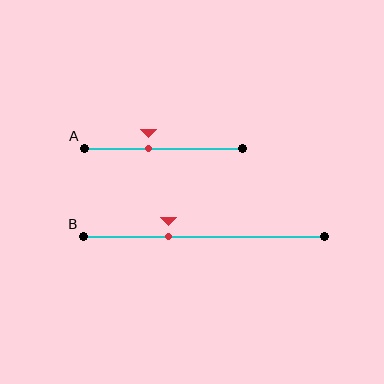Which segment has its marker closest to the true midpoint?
Segment A has its marker closest to the true midpoint.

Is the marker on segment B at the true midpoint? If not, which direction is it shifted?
No, the marker on segment B is shifted to the left by about 15% of the segment length.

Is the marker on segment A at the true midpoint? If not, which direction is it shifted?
No, the marker on segment A is shifted to the left by about 10% of the segment length.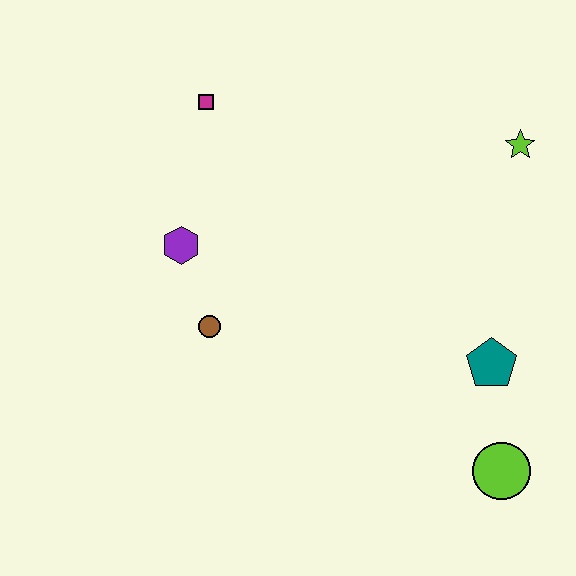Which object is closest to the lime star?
The teal pentagon is closest to the lime star.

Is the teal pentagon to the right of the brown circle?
Yes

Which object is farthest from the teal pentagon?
The magenta square is farthest from the teal pentagon.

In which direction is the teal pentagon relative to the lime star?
The teal pentagon is below the lime star.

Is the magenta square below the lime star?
No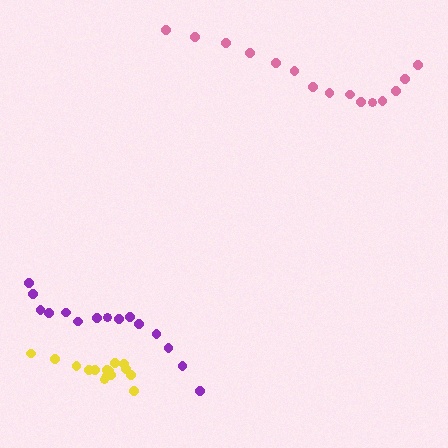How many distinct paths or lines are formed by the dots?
There are 3 distinct paths.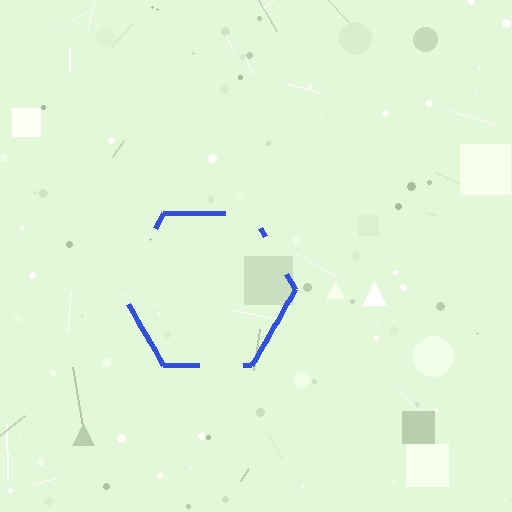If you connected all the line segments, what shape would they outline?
They would outline a hexagon.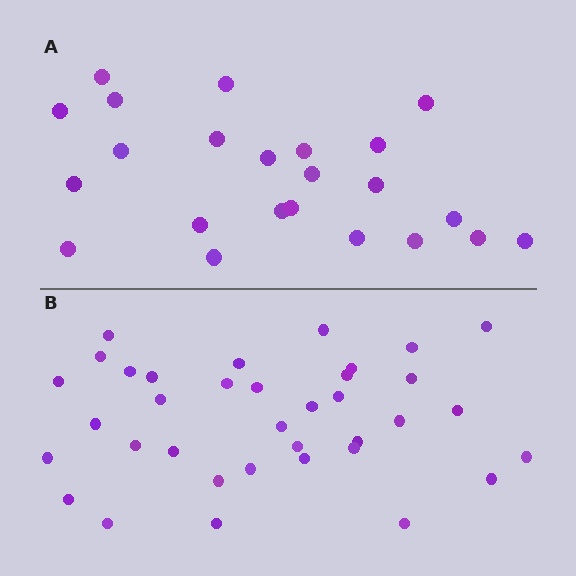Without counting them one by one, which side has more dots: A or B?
Region B (the bottom region) has more dots.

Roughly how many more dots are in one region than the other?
Region B has approximately 15 more dots than region A.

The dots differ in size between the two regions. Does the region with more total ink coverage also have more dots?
No. Region A has more total ink coverage because its dots are larger, but region B actually contains more individual dots. Total area can be misleading — the number of items is what matters here.